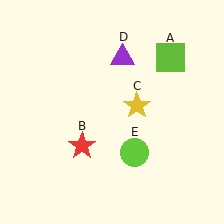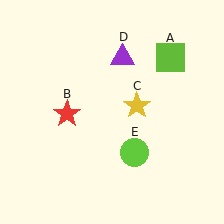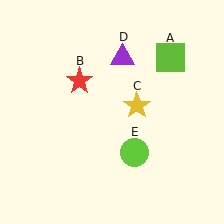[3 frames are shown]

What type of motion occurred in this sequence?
The red star (object B) rotated clockwise around the center of the scene.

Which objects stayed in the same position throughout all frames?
Lime square (object A) and yellow star (object C) and purple triangle (object D) and lime circle (object E) remained stationary.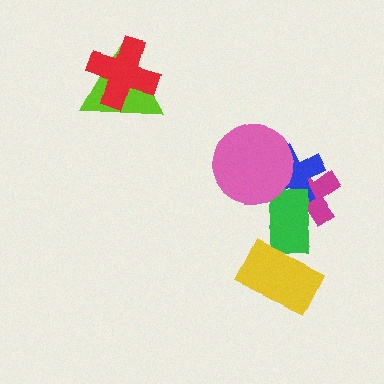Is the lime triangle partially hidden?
Yes, it is partially covered by another shape.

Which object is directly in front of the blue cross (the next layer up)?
The green rectangle is directly in front of the blue cross.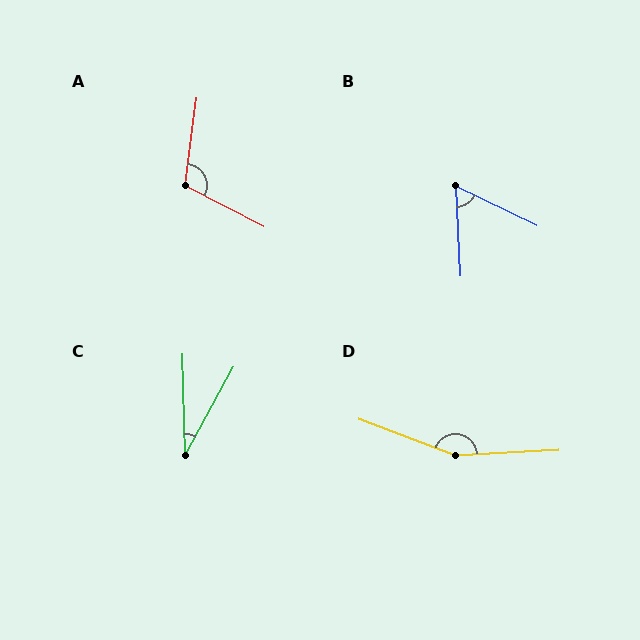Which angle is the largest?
D, at approximately 156 degrees.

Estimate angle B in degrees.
Approximately 61 degrees.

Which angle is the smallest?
C, at approximately 30 degrees.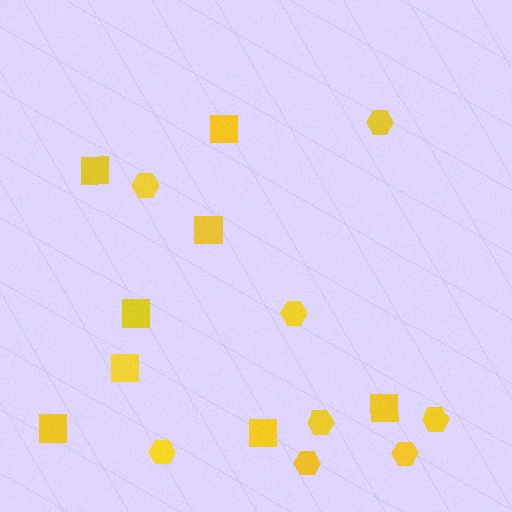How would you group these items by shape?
There are 2 groups: one group of squares (8) and one group of hexagons (8).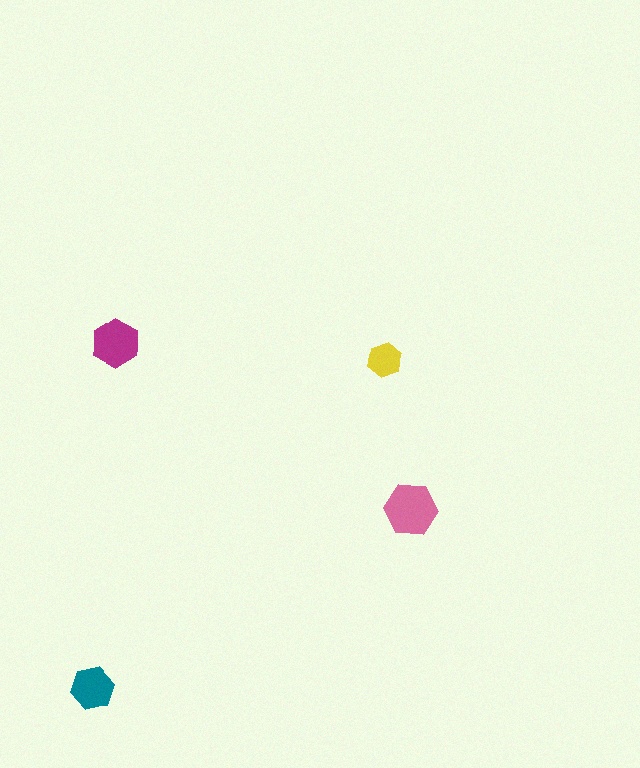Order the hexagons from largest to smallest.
the pink one, the magenta one, the teal one, the yellow one.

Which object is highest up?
The magenta hexagon is topmost.